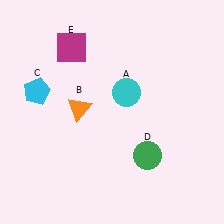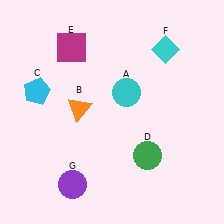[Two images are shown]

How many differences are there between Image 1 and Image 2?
There are 2 differences between the two images.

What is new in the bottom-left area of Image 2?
A purple circle (G) was added in the bottom-left area of Image 2.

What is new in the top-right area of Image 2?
A cyan diamond (F) was added in the top-right area of Image 2.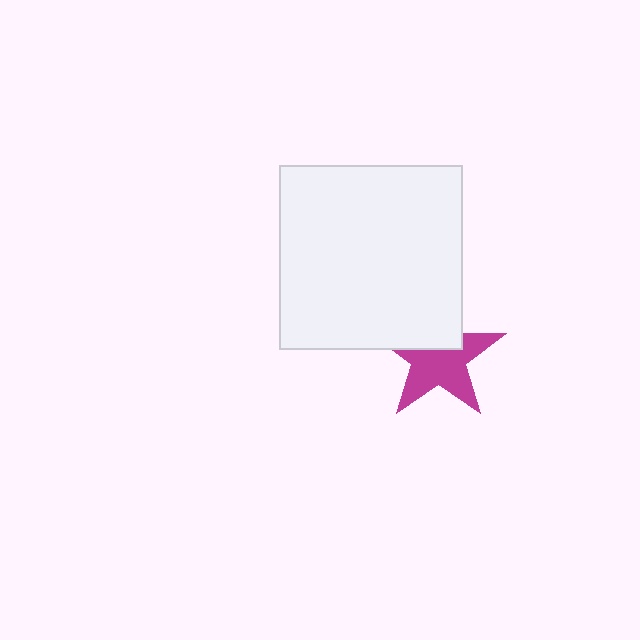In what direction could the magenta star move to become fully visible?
The magenta star could move down. That would shift it out from behind the white square entirely.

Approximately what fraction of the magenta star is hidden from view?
Roughly 36% of the magenta star is hidden behind the white square.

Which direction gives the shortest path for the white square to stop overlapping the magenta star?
Moving up gives the shortest separation.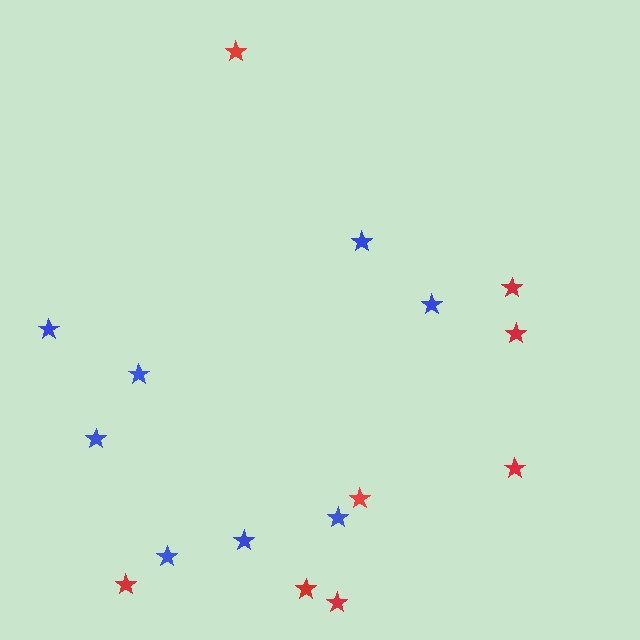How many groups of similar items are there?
There are 2 groups: one group of blue stars (8) and one group of red stars (8).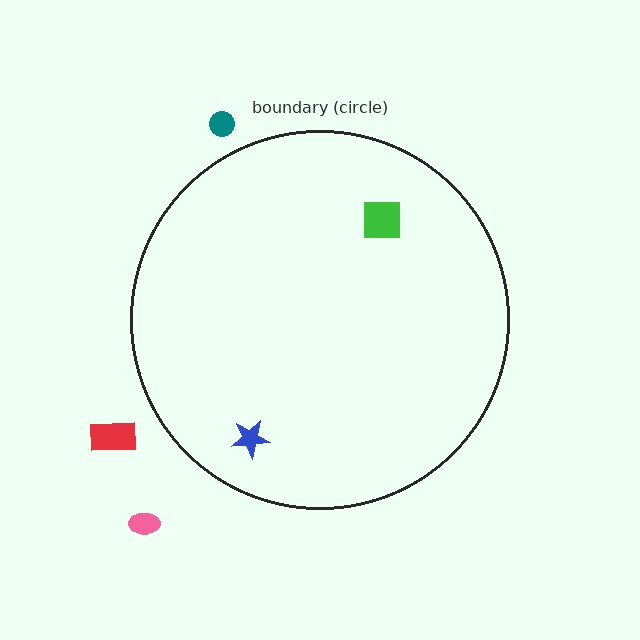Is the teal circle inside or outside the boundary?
Outside.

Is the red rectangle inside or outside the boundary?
Outside.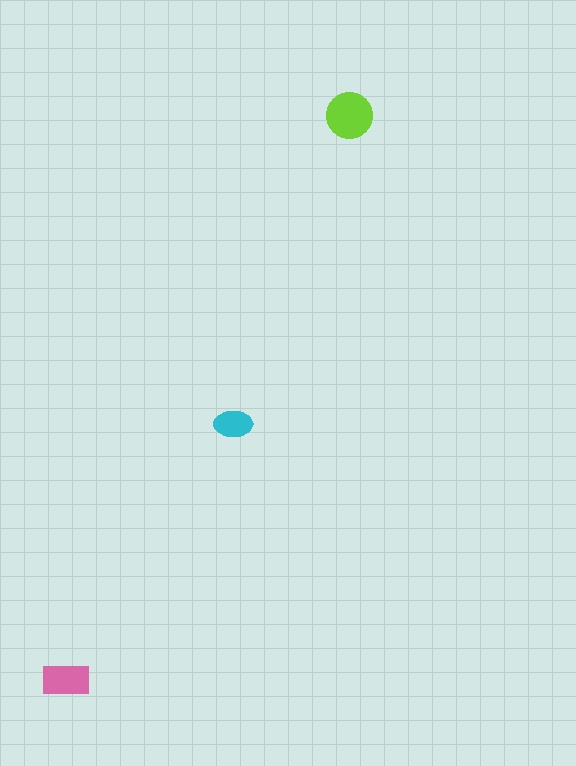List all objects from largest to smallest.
The lime circle, the pink rectangle, the cyan ellipse.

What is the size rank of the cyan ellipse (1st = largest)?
3rd.